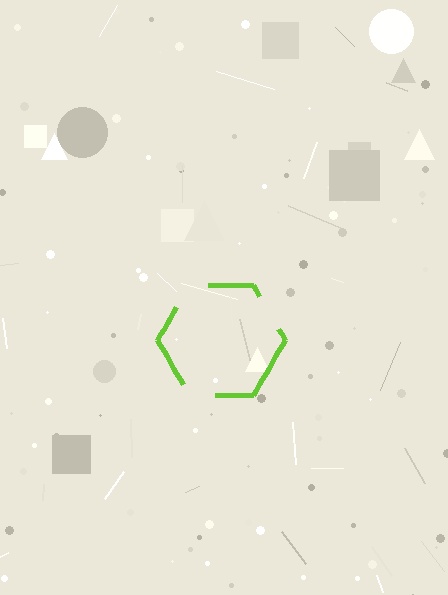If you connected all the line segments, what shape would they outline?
They would outline a hexagon.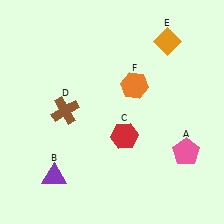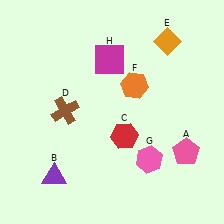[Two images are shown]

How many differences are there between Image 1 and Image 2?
There are 2 differences between the two images.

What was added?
A pink hexagon (G), a magenta square (H) were added in Image 2.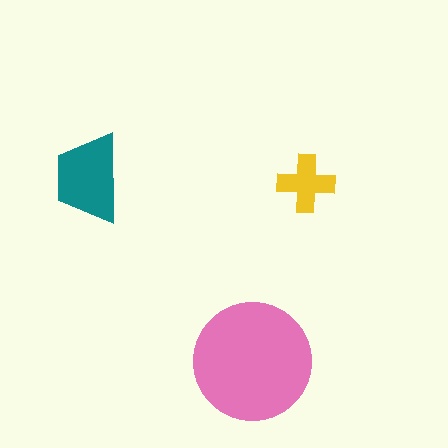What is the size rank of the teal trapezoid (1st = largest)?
2nd.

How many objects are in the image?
There are 3 objects in the image.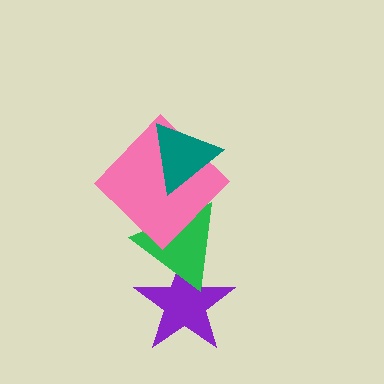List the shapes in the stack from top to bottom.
From top to bottom: the teal triangle, the pink diamond, the green triangle, the purple star.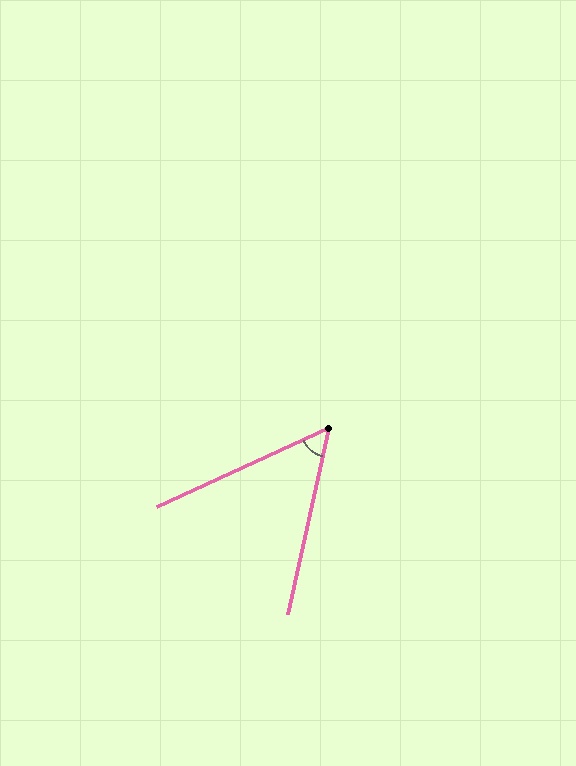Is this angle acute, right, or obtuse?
It is acute.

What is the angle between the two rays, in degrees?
Approximately 53 degrees.